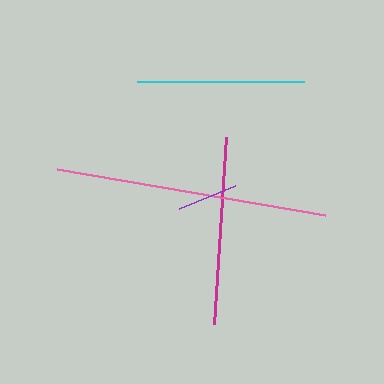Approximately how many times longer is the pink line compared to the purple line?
The pink line is approximately 4.5 times the length of the purple line.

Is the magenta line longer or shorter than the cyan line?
The magenta line is longer than the cyan line.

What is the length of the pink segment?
The pink segment is approximately 272 pixels long.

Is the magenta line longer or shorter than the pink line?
The pink line is longer than the magenta line.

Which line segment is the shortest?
The purple line is the shortest at approximately 61 pixels.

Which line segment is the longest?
The pink line is the longest at approximately 272 pixels.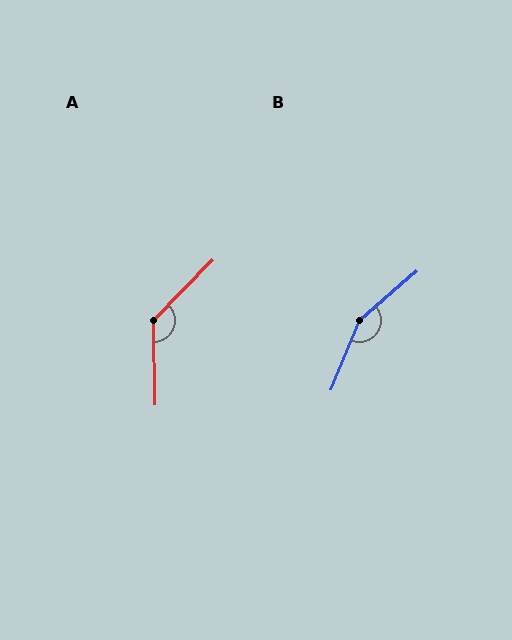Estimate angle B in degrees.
Approximately 153 degrees.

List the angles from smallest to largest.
A (134°), B (153°).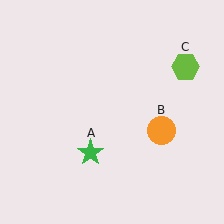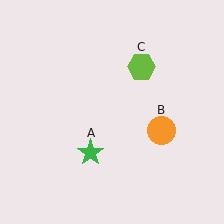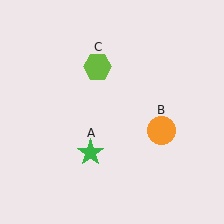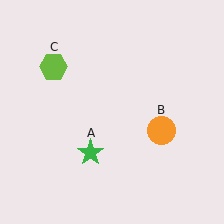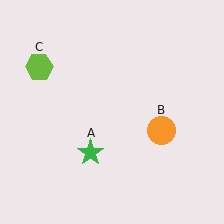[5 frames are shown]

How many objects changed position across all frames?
1 object changed position: lime hexagon (object C).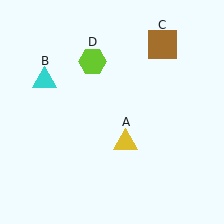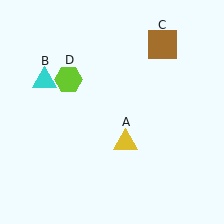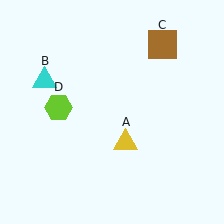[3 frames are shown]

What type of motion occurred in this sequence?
The lime hexagon (object D) rotated counterclockwise around the center of the scene.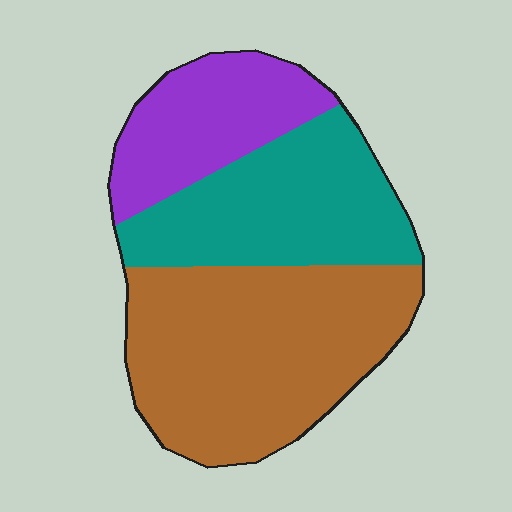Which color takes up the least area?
Purple, at roughly 20%.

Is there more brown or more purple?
Brown.